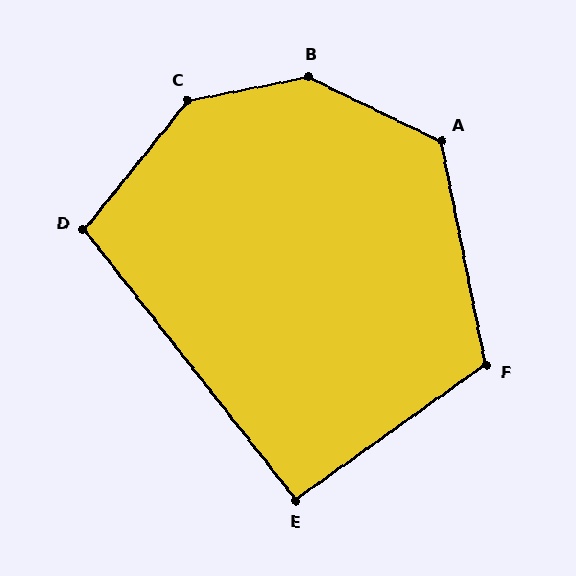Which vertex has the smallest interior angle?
E, at approximately 93 degrees.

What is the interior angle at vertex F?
Approximately 114 degrees (obtuse).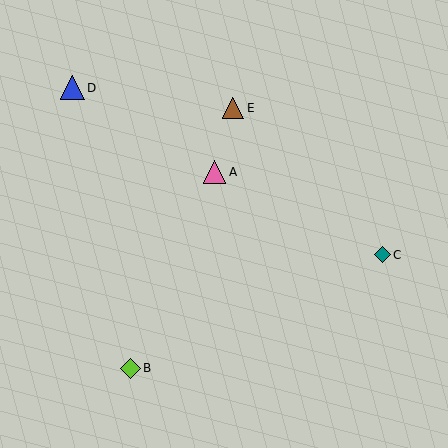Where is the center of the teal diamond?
The center of the teal diamond is at (382, 255).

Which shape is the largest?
The blue triangle (labeled D) is the largest.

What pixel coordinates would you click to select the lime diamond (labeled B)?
Click at (130, 368) to select the lime diamond B.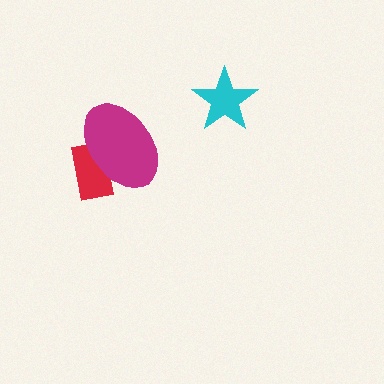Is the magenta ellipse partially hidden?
No, no other shape covers it.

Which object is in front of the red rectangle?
The magenta ellipse is in front of the red rectangle.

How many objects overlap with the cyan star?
0 objects overlap with the cyan star.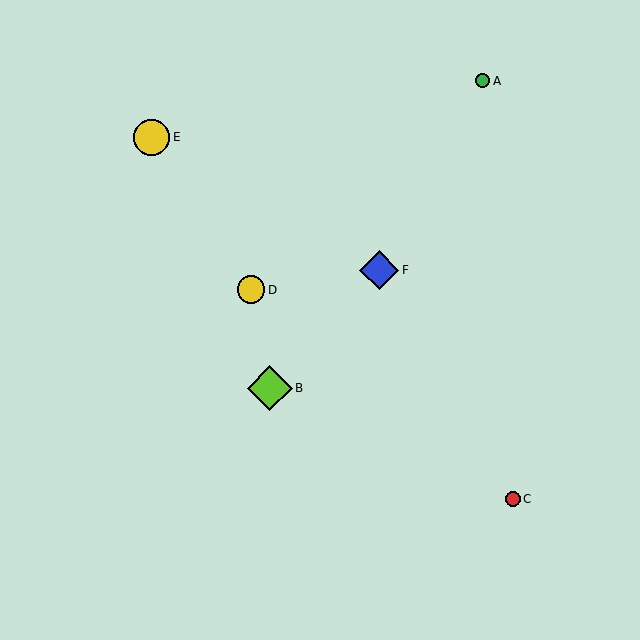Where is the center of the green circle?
The center of the green circle is at (483, 81).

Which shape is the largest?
The lime diamond (labeled B) is the largest.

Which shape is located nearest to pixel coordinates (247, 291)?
The yellow circle (labeled D) at (251, 290) is nearest to that location.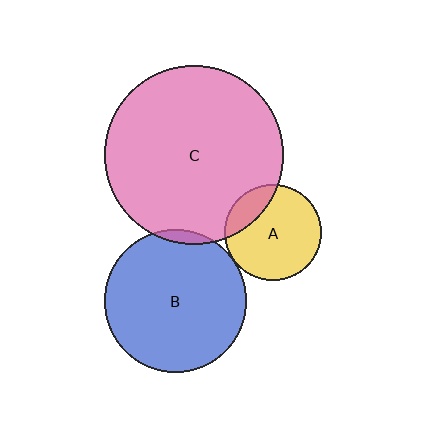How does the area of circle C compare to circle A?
Approximately 3.4 times.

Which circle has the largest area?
Circle C (pink).